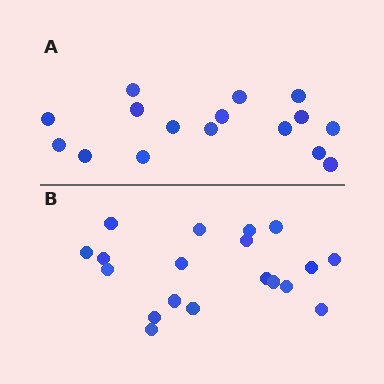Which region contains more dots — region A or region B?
Region B (the bottom region) has more dots.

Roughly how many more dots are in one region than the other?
Region B has just a few more — roughly 2 or 3 more dots than region A.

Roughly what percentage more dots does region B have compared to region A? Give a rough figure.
About 20% more.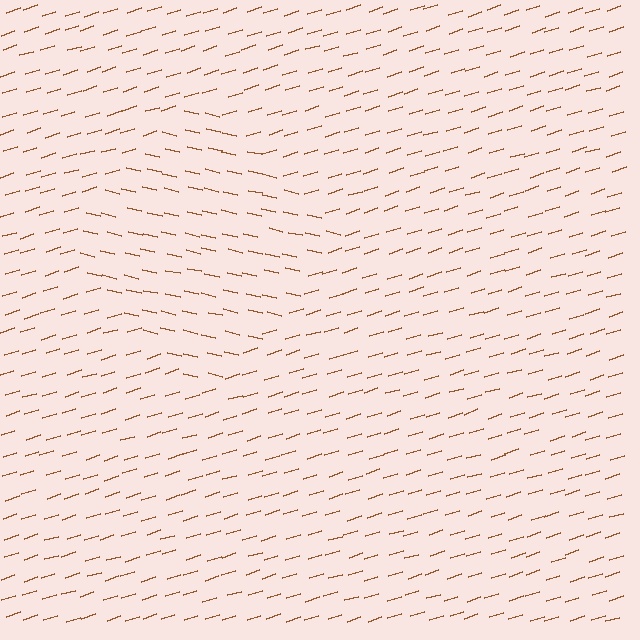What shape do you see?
I see a diamond.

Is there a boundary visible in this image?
Yes, there is a texture boundary formed by a change in line orientation.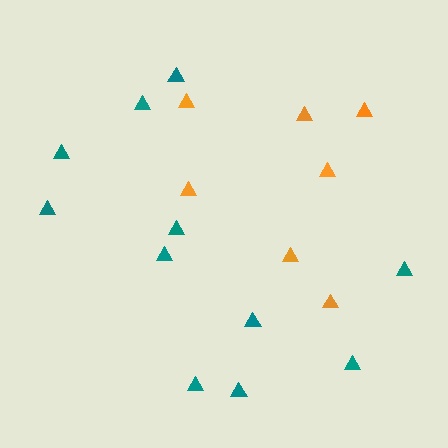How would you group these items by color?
There are 2 groups: one group of teal triangles (11) and one group of orange triangles (7).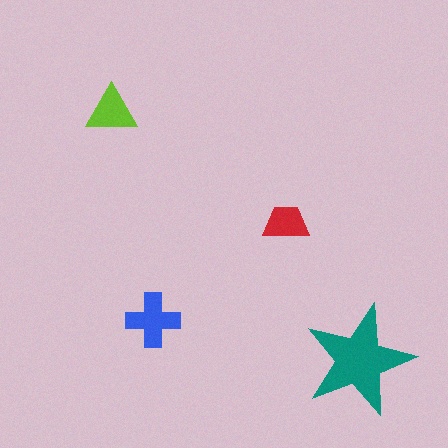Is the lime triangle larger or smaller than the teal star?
Smaller.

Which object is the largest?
The teal star.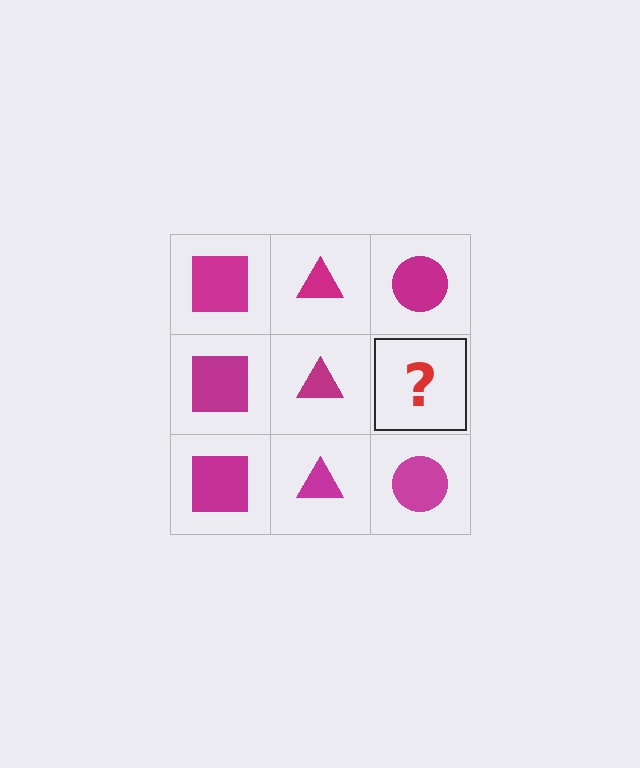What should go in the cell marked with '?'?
The missing cell should contain a magenta circle.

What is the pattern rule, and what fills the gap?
The rule is that each column has a consistent shape. The gap should be filled with a magenta circle.